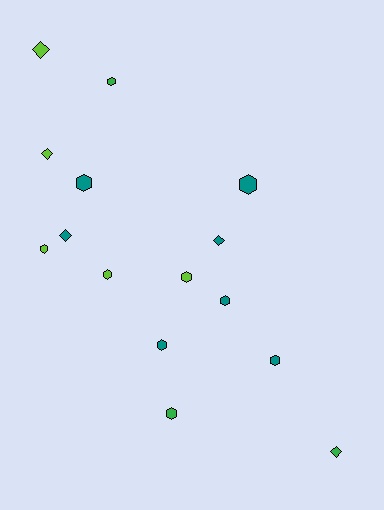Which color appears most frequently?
Teal, with 7 objects.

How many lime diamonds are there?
There are 2 lime diamonds.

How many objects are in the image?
There are 15 objects.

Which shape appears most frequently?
Hexagon, with 10 objects.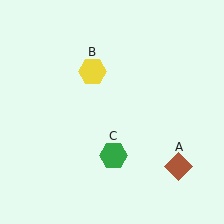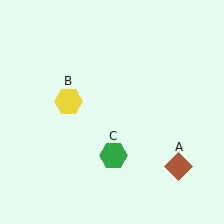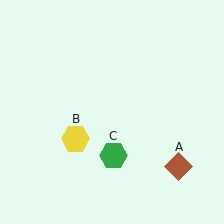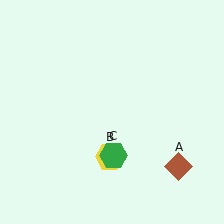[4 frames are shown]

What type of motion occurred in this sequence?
The yellow hexagon (object B) rotated counterclockwise around the center of the scene.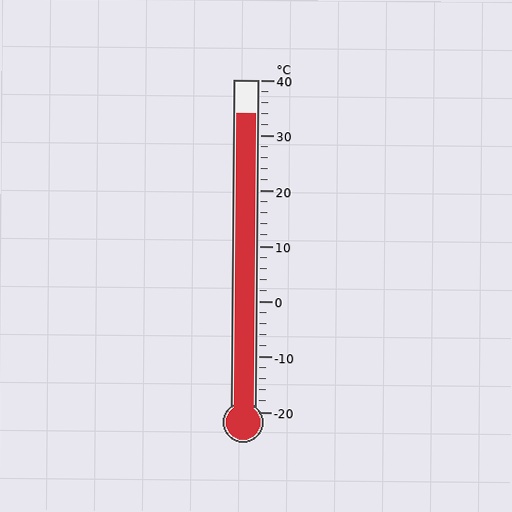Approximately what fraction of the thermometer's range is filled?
The thermometer is filled to approximately 90% of its range.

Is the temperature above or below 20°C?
The temperature is above 20°C.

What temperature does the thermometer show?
The thermometer shows approximately 34°C.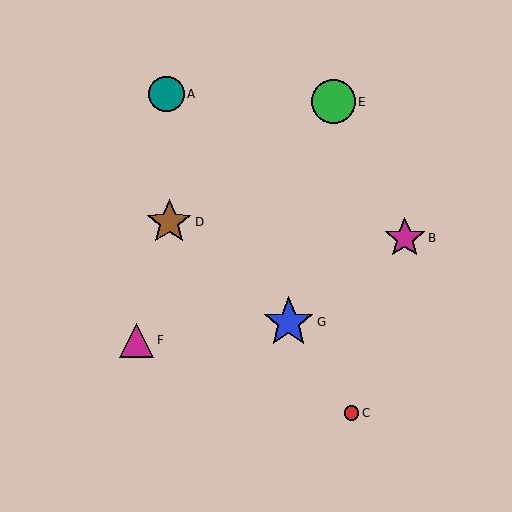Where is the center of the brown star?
The center of the brown star is at (169, 222).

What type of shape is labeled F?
Shape F is a magenta triangle.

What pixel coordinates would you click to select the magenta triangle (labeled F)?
Click at (137, 340) to select the magenta triangle F.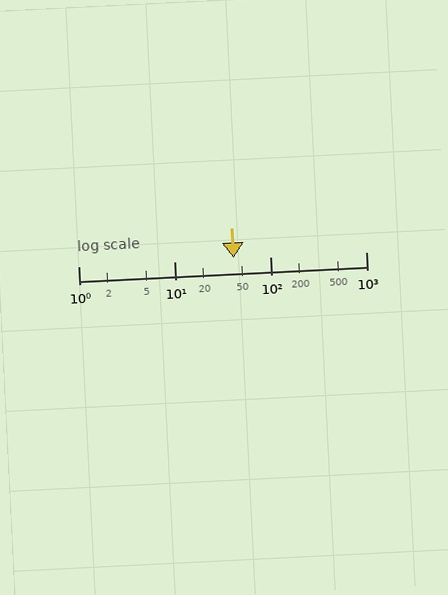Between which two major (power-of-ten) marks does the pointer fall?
The pointer is between 10 and 100.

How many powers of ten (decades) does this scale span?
The scale spans 3 decades, from 1 to 1000.